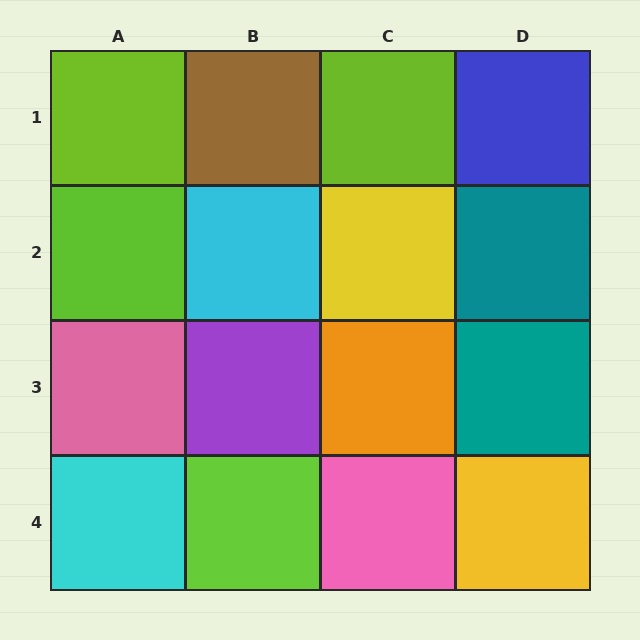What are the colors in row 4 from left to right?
Cyan, lime, pink, yellow.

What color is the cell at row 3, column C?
Orange.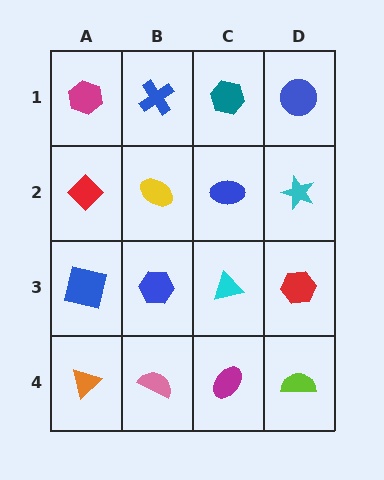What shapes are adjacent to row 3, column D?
A cyan star (row 2, column D), a lime semicircle (row 4, column D), a cyan triangle (row 3, column C).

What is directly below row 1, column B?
A yellow ellipse.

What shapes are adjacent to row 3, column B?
A yellow ellipse (row 2, column B), a pink semicircle (row 4, column B), a blue square (row 3, column A), a cyan triangle (row 3, column C).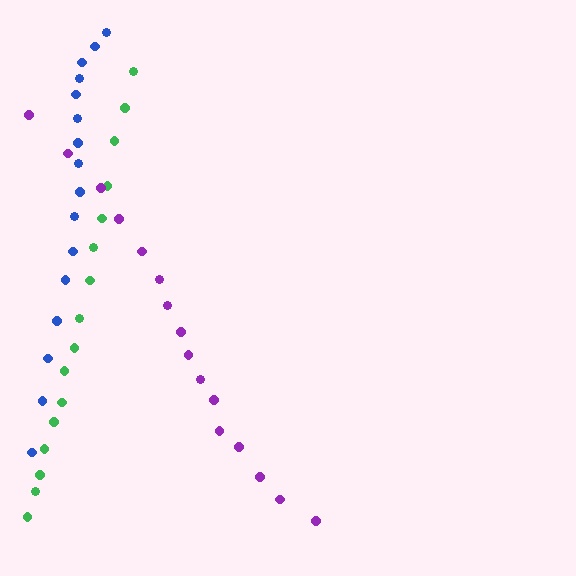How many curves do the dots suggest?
There are 3 distinct paths.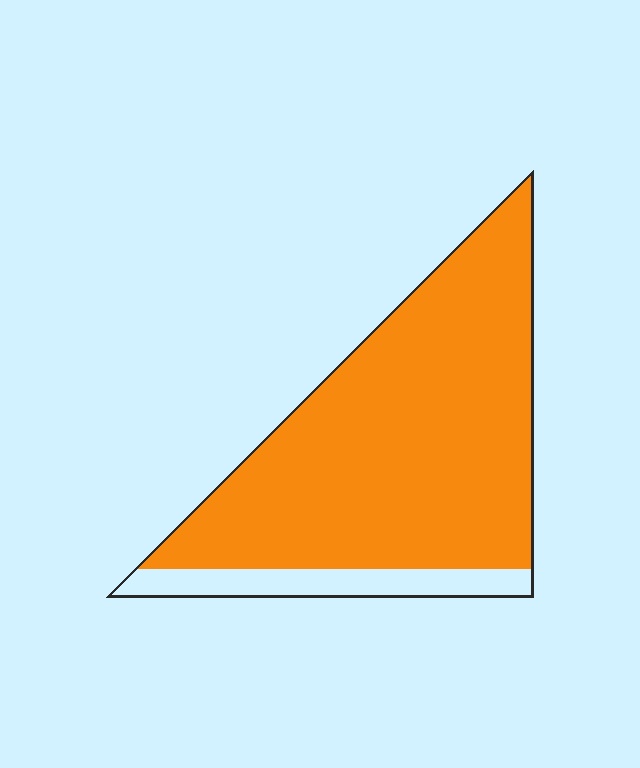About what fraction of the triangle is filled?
About seven eighths (7/8).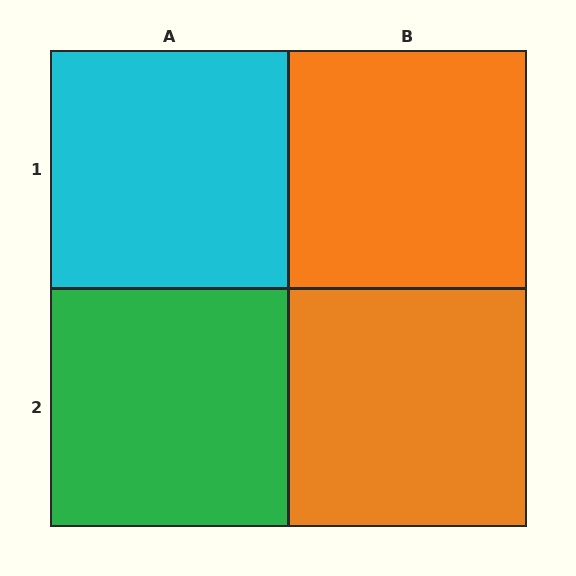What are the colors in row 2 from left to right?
Green, orange.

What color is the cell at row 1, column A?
Cyan.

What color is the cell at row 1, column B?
Orange.